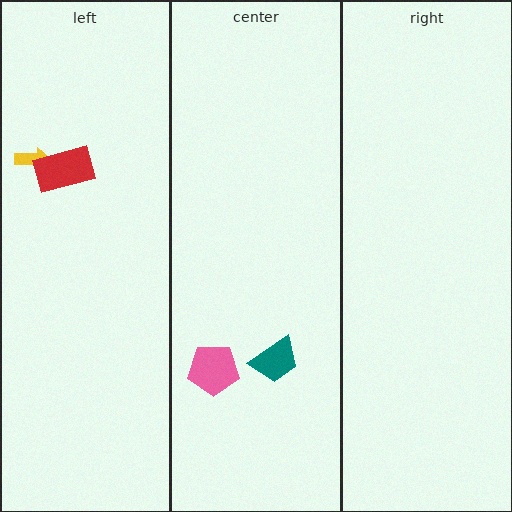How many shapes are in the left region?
2.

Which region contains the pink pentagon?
The center region.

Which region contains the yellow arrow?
The left region.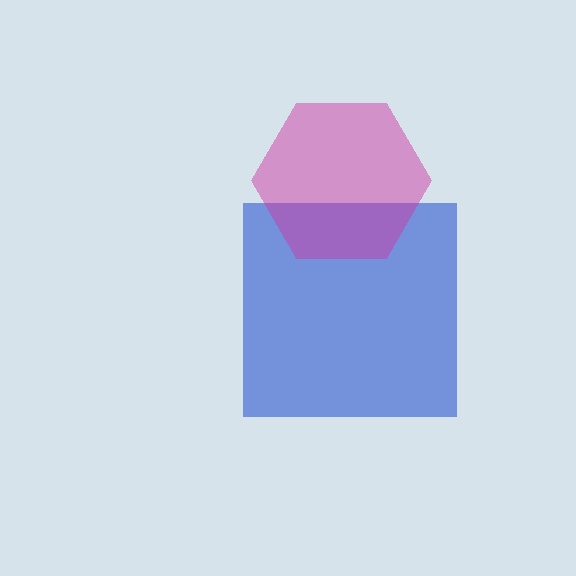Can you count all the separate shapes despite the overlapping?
Yes, there are 2 separate shapes.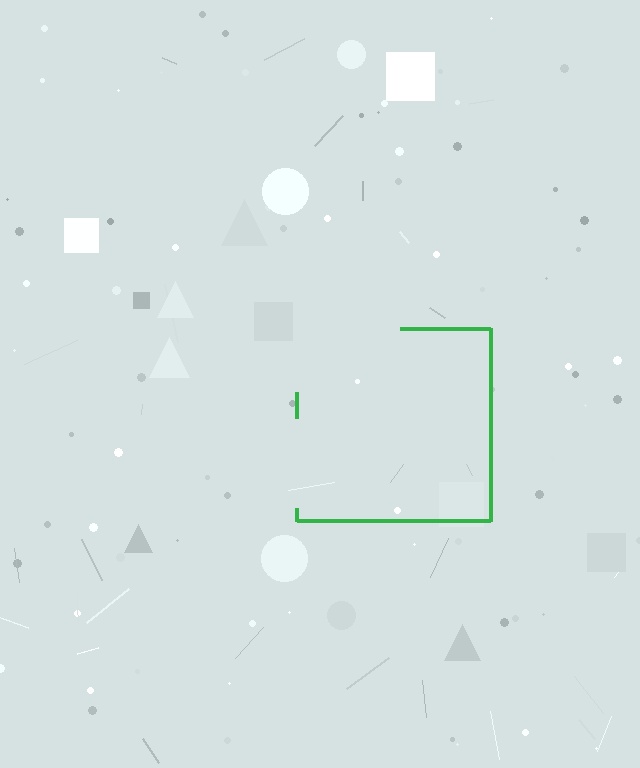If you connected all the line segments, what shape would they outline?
They would outline a square.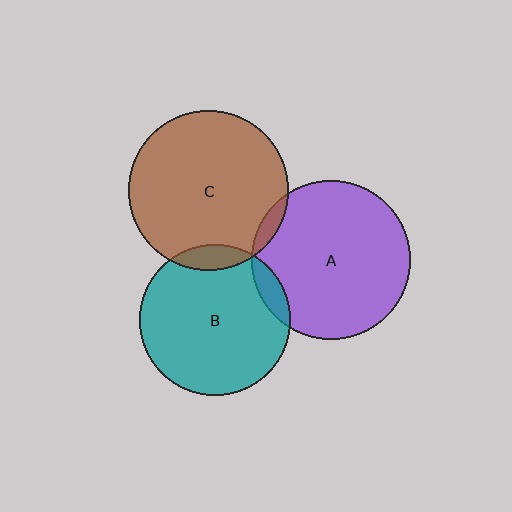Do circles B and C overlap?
Yes.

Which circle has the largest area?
Circle C (brown).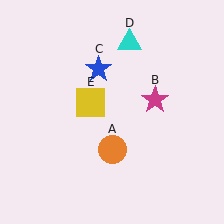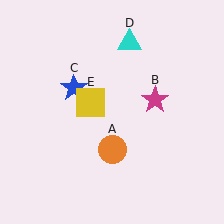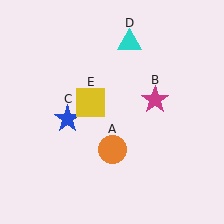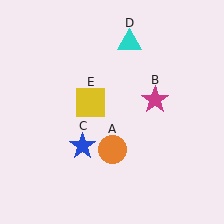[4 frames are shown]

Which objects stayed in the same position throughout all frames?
Orange circle (object A) and magenta star (object B) and cyan triangle (object D) and yellow square (object E) remained stationary.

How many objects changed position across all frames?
1 object changed position: blue star (object C).